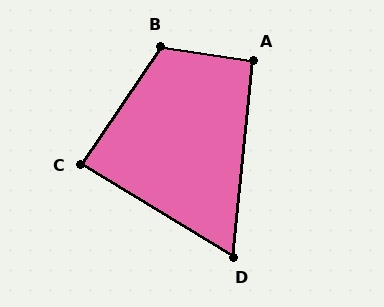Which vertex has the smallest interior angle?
D, at approximately 65 degrees.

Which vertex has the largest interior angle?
B, at approximately 115 degrees.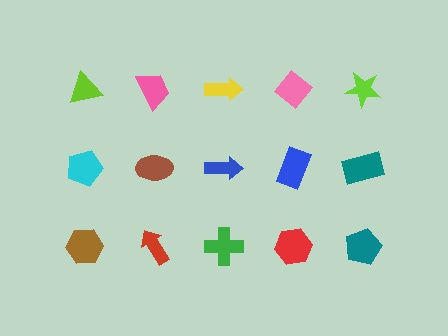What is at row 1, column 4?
A pink diamond.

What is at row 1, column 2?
A pink trapezoid.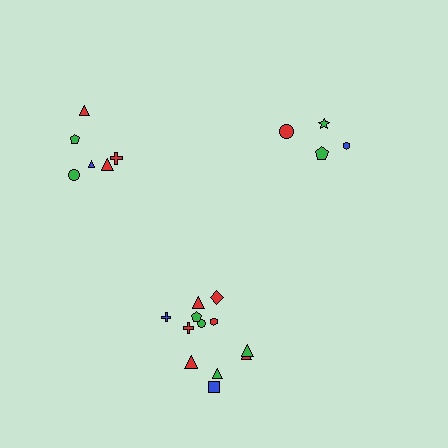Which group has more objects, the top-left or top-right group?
The top-left group.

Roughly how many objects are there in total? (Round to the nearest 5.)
Roughly 20 objects in total.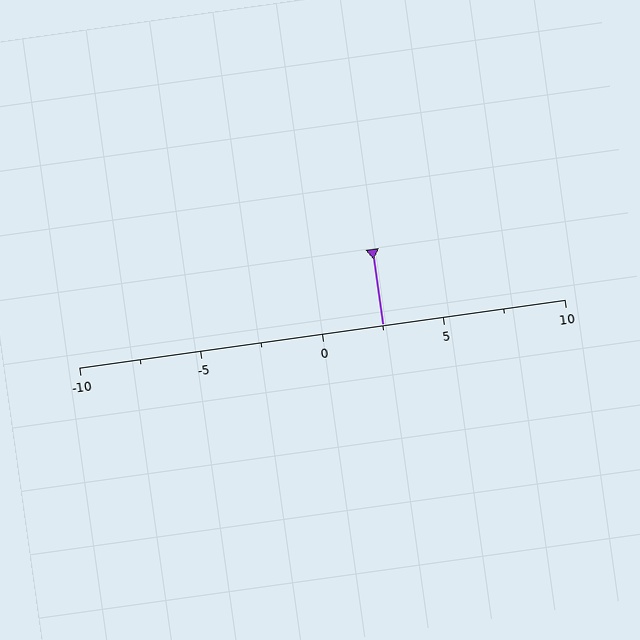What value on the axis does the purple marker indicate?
The marker indicates approximately 2.5.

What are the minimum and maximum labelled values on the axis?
The axis runs from -10 to 10.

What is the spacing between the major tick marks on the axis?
The major ticks are spaced 5 apart.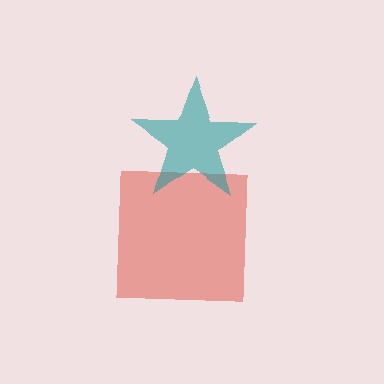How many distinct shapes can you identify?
There are 2 distinct shapes: a red square, a teal star.